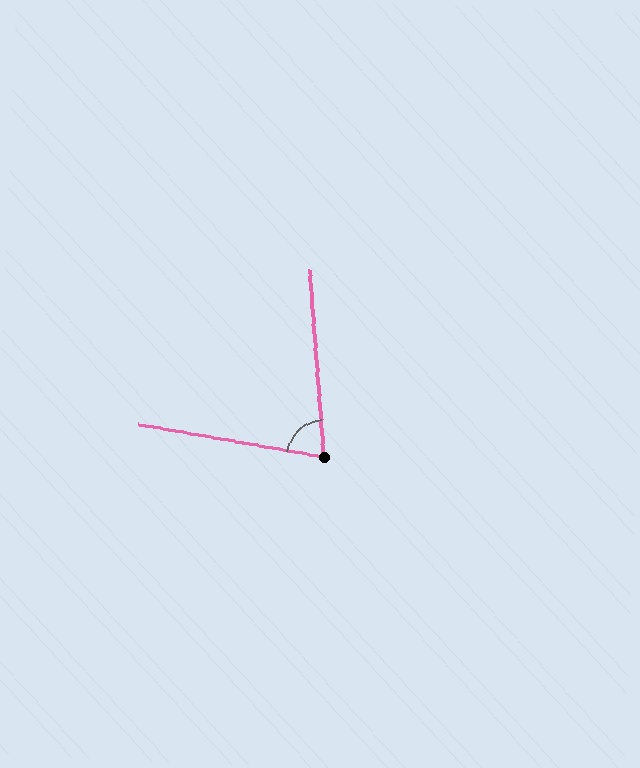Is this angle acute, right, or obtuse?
It is acute.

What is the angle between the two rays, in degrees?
Approximately 76 degrees.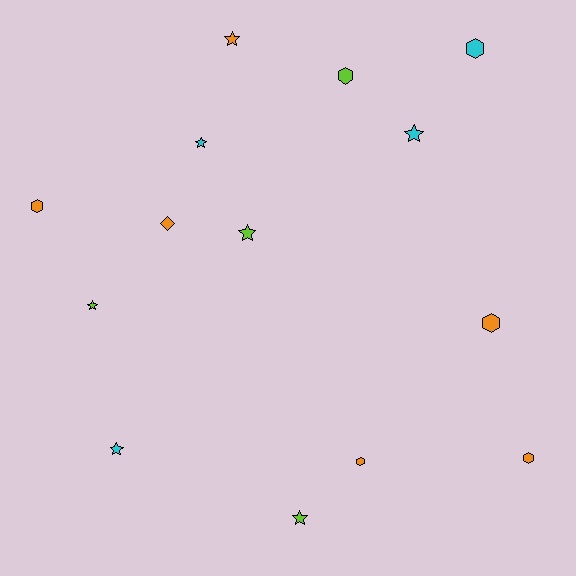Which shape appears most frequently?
Star, with 7 objects.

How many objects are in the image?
There are 14 objects.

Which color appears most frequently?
Orange, with 6 objects.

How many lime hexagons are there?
There is 1 lime hexagon.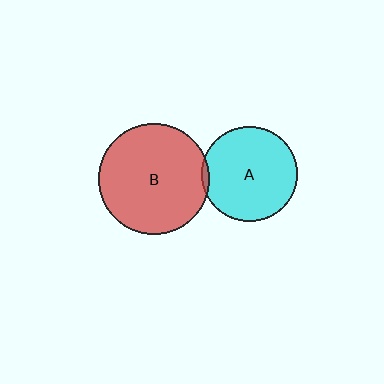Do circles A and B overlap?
Yes.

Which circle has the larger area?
Circle B (red).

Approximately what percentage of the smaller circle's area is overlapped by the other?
Approximately 5%.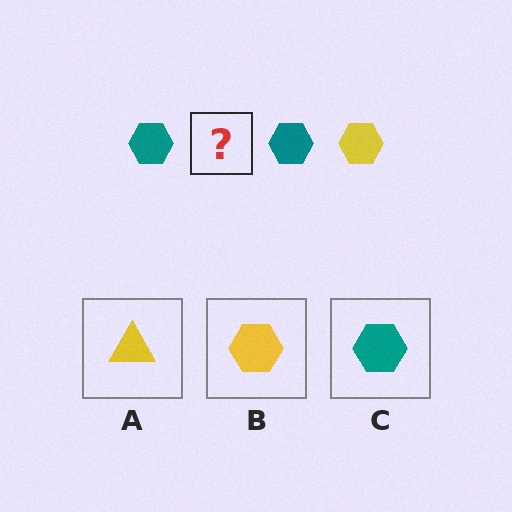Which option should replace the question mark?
Option B.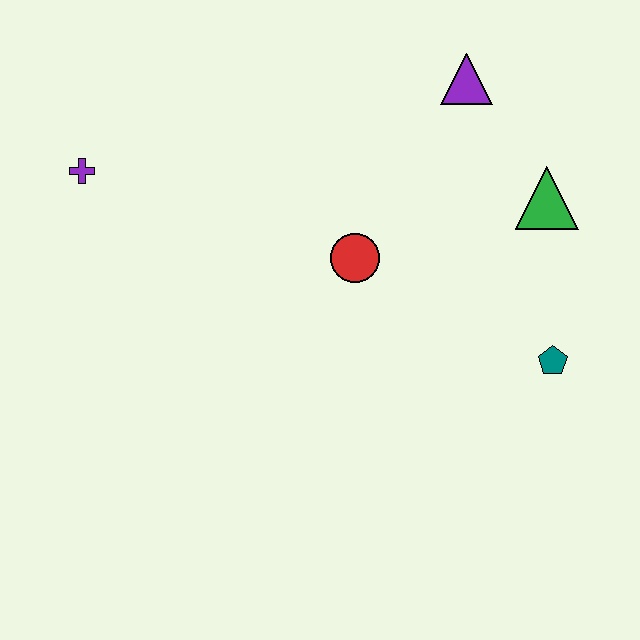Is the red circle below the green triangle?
Yes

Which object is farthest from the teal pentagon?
The purple cross is farthest from the teal pentagon.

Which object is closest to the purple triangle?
The green triangle is closest to the purple triangle.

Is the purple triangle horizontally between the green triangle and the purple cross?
Yes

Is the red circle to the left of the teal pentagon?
Yes